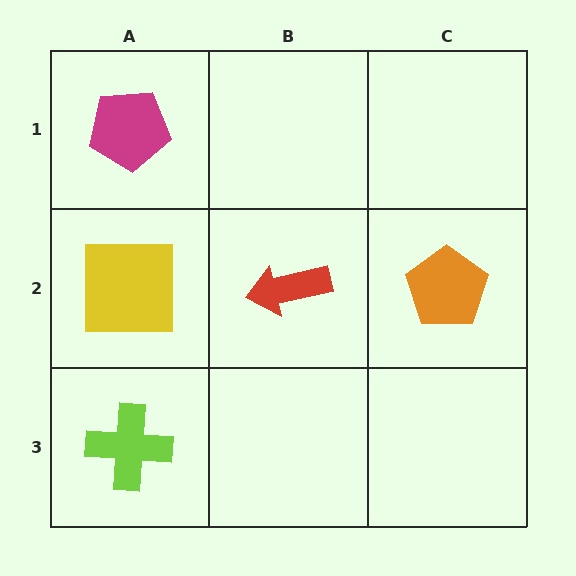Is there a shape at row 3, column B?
No, that cell is empty.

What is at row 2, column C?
An orange pentagon.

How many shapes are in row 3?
1 shape.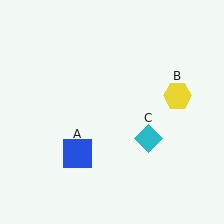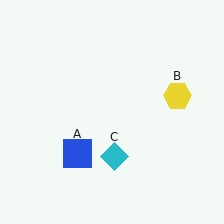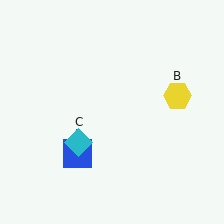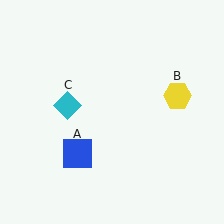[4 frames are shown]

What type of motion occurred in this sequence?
The cyan diamond (object C) rotated clockwise around the center of the scene.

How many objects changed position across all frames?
1 object changed position: cyan diamond (object C).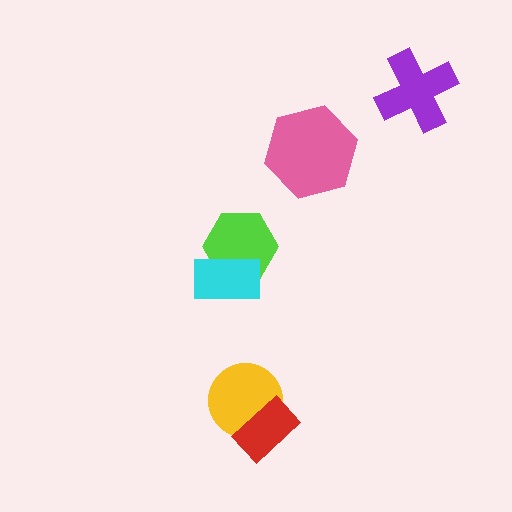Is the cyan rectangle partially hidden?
No, no other shape covers it.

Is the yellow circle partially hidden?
Yes, it is partially covered by another shape.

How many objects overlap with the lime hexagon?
1 object overlaps with the lime hexagon.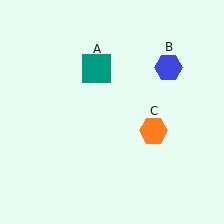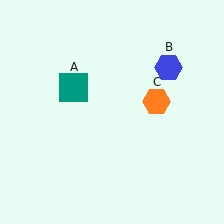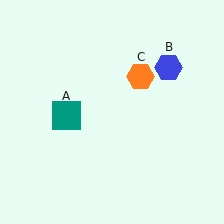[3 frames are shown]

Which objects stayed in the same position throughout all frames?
Blue hexagon (object B) remained stationary.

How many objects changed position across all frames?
2 objects changed position: teal square (object A), orange hexagon (object C).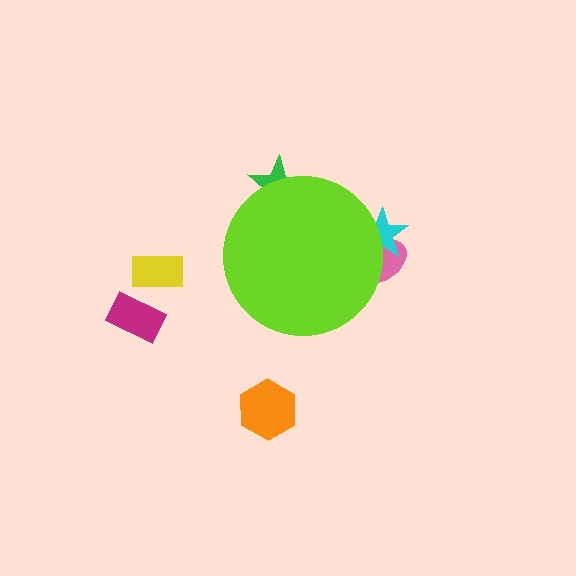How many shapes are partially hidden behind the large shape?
3 shapes are partially hidden.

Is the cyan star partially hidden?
Yes, the cyan star is partially hidden behind the lime circle.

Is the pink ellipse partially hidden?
Yes, the pink ellipse is partially hidden behind the lime circle.